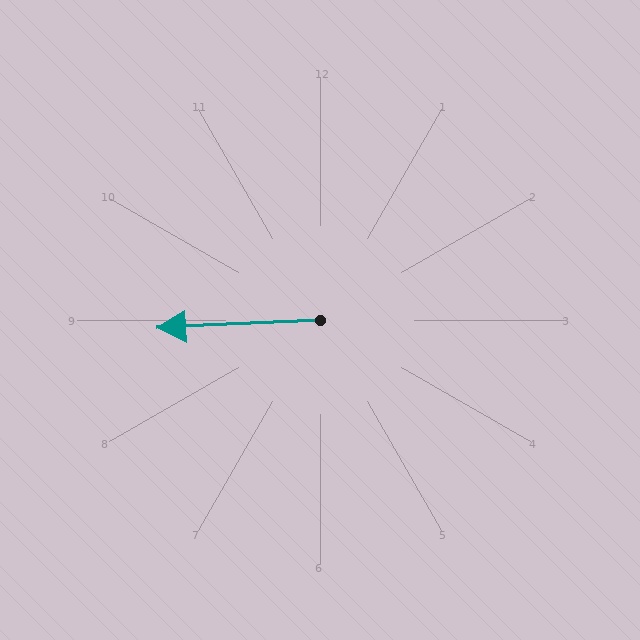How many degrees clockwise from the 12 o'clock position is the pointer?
Approximately 267 degrees.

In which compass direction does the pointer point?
West.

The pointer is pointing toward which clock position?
Roughly 9 o'clock.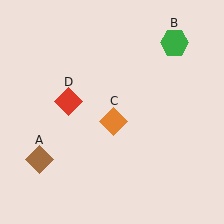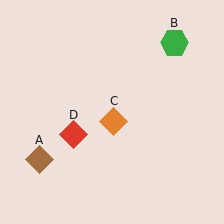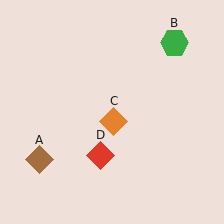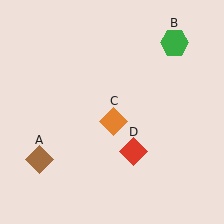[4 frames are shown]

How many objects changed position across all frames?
1 object changed position: red diamond (object D).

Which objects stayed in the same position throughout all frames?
Brown diamond (object A) and green hexagon (object B) and orange diamond (object C) remained stationary.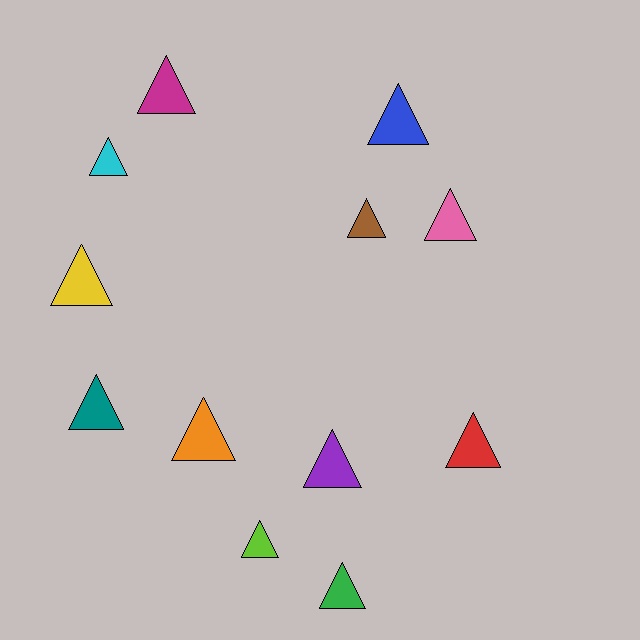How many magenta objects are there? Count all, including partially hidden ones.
There is 1 magenta object.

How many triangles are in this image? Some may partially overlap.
There are 12 triangles.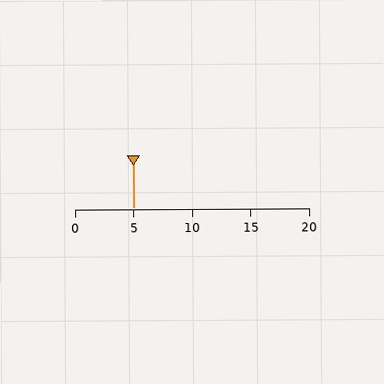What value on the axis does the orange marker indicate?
The marker indicates approximately 5.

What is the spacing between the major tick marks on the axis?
The major ticks are spaced 5 apart.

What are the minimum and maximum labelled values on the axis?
The axis runs from 0 to 20.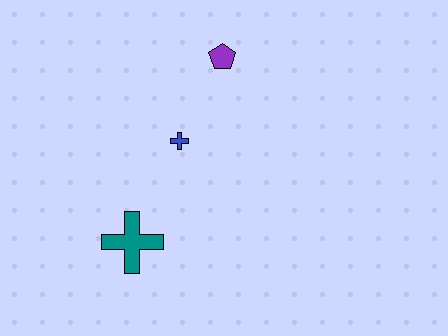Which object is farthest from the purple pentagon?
The teal cross is farthest from the purple pentagon.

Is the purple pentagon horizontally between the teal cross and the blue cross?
No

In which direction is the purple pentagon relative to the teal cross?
The purple pentagon is above the teal cross.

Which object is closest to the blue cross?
The purple pentagon is closest to the blue cross.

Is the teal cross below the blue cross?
Yes